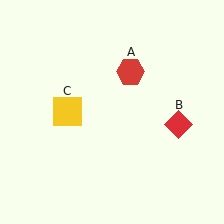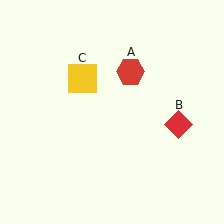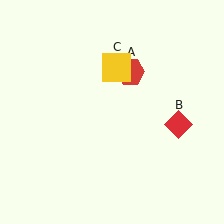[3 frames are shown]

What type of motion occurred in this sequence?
The yellow square (object C) rotated clockwise around the center of the scene.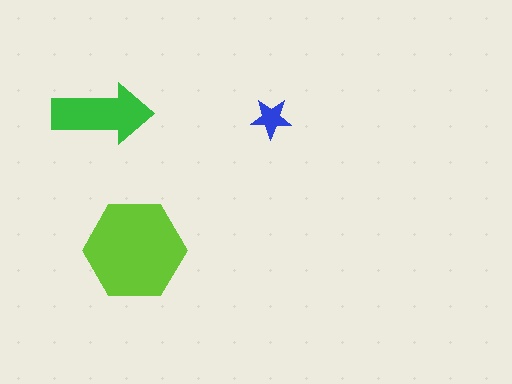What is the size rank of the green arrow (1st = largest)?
2nd.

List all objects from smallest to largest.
The blue star, the green arrow, the lime hexagon.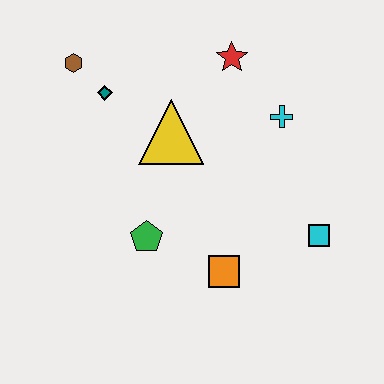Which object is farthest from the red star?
The orange square is farthest from the red star.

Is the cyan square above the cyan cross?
No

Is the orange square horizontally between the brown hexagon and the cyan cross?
Yes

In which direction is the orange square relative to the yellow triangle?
The orange square is below the yellow triangle.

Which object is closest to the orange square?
The green pentagon is closest to the orange square.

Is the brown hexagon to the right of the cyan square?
No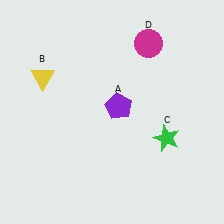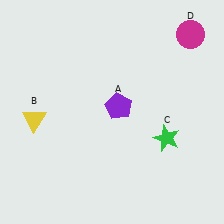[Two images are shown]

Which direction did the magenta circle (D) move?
The magenta circle (D) moved right.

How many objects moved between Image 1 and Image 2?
2 objects moved between the two images.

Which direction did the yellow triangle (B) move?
The yellow triangle (B) moved down.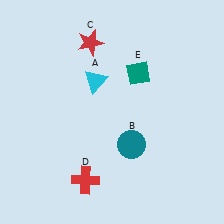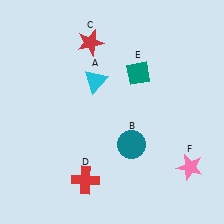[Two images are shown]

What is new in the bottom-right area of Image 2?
A pink star (F) was added in the bottom-right area of Image 2.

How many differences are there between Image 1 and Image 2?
There is 1 difference between the two images.